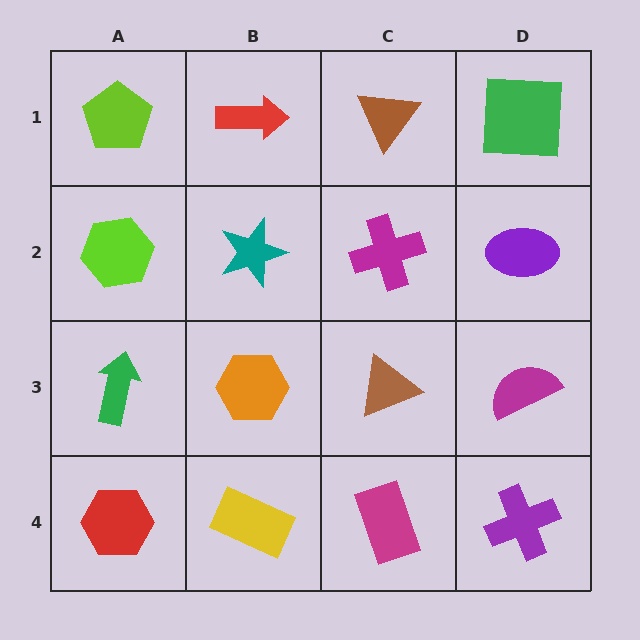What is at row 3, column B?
An orange hexagon.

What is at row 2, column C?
A magenta cross.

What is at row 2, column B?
A teal star.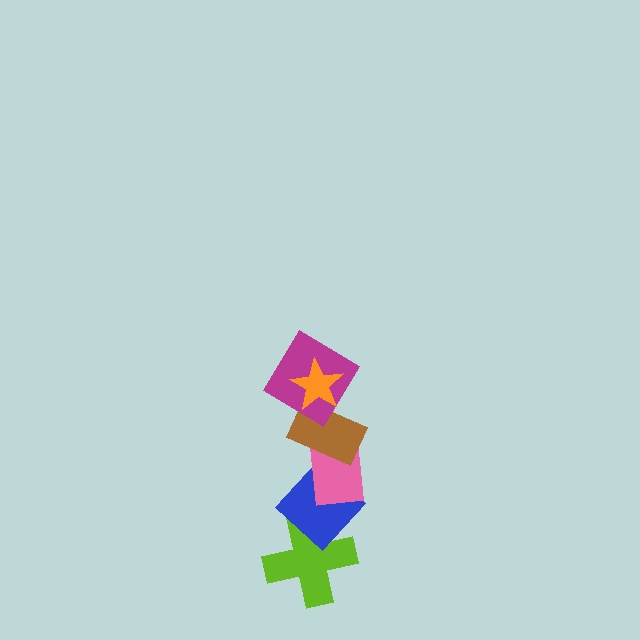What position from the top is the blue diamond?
The blue diamond is 5th from the top.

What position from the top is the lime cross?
The lime cross is 6th from the top.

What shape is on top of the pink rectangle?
The brown rectangle is on top of the pink rectangle.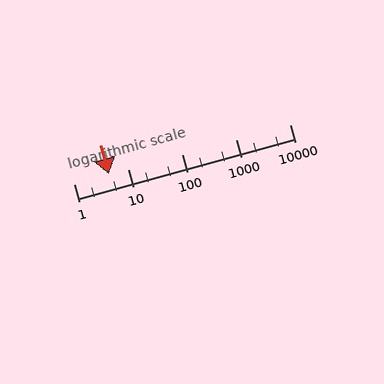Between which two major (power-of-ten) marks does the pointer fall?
The pointer is between 1 and 10.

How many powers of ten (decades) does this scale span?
The scale spans 4 decades, from 1 to 10000.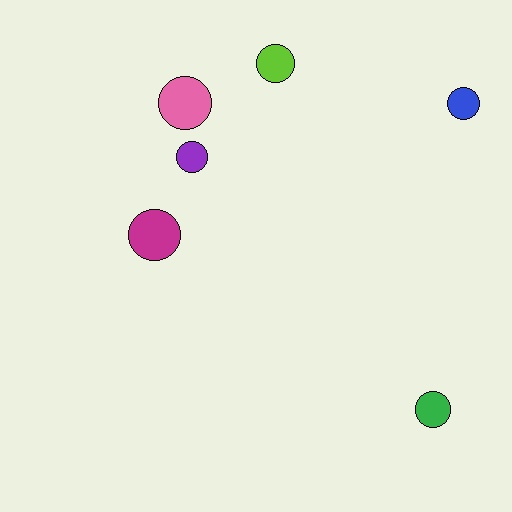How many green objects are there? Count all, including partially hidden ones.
There is 1 green object.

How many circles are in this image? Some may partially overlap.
There are 6 circles.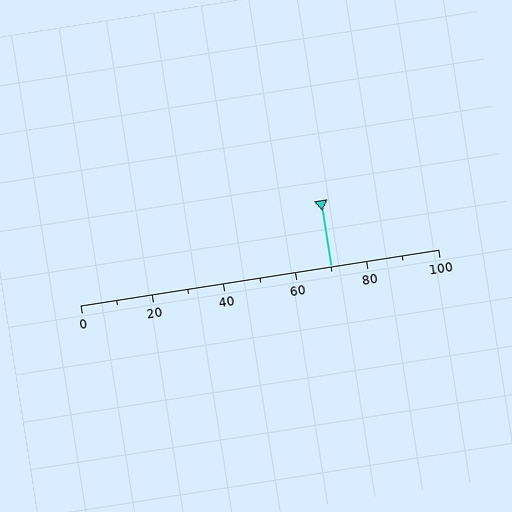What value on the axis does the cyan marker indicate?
The marker indicates approximately 70.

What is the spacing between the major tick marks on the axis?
The major ticks are spaced 20 apart.